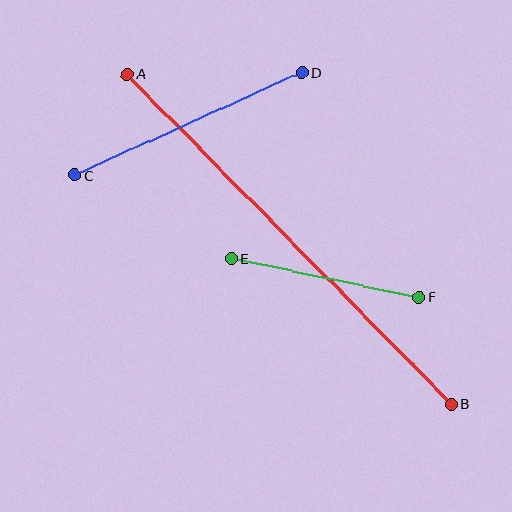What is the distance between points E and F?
The distance is approximately 192 pixels.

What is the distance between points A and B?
The distance is approximately 462 pixels.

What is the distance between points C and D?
The distance is approximately 249 pixels.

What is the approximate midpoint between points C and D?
The midpoint is at approximately (188, 124) pixels.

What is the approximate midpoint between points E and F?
The midpoint is at approximately (325, 278) pixels.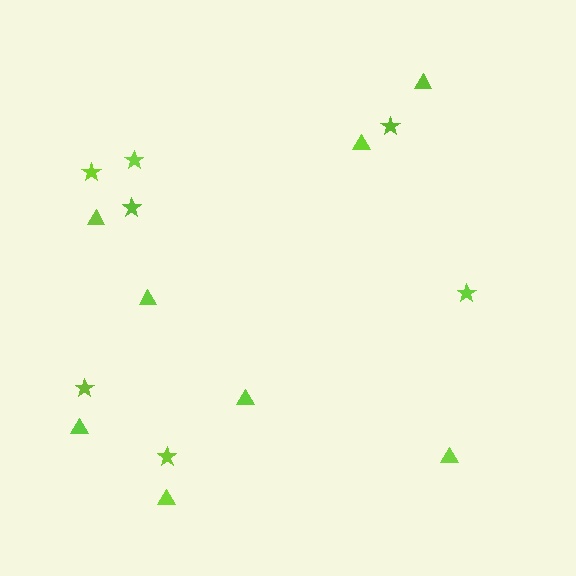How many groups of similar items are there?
There are 2 groups: one group of triangles (8) and one group of stars (7).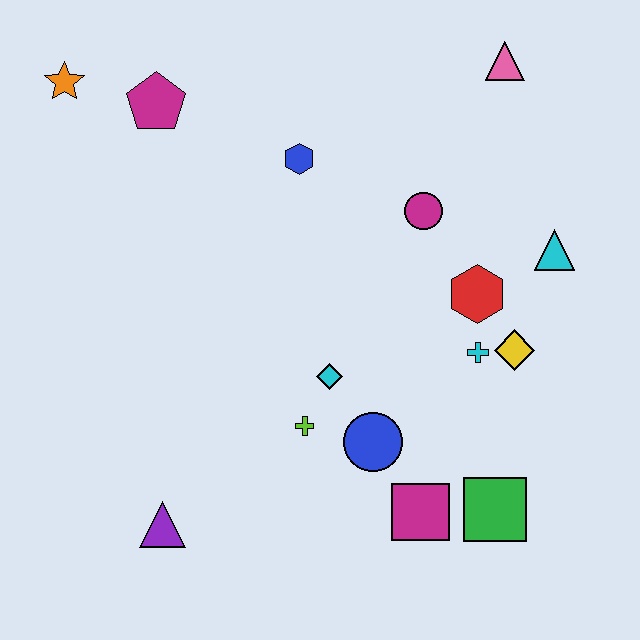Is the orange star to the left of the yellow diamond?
Yes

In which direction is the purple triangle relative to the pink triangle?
The purple triangle is below the pink triangle.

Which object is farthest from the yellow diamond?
The orange star is farthest from the yellow diamond.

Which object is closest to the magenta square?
The green square is closest to the magenta square.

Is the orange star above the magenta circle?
Yes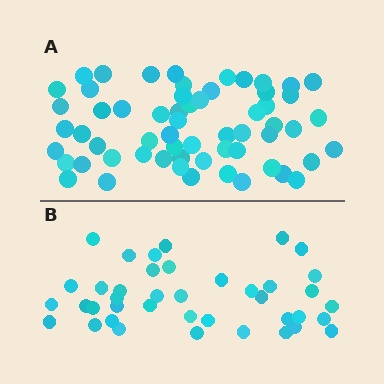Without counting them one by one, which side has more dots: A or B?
Region A (the top region) has more dots.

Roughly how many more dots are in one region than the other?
Region A has approximately 20 more dots than region B.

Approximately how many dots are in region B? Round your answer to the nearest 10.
About 40 dots.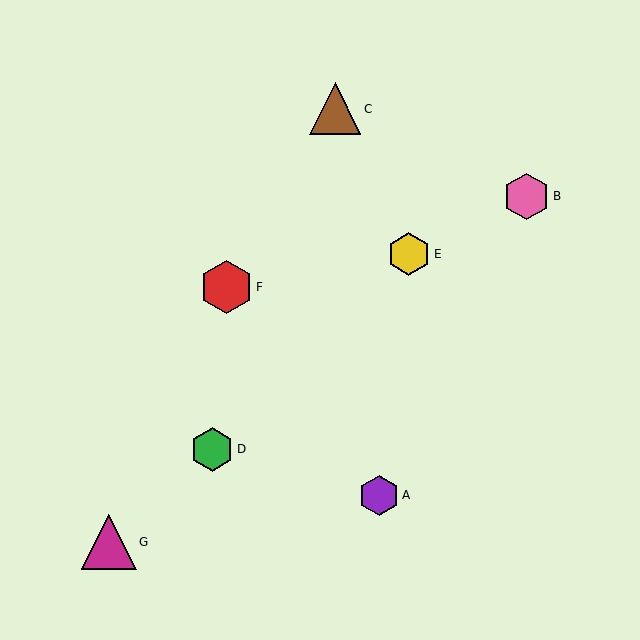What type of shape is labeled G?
Shape G is a magenta triangle.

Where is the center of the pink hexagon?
The center of the pink hexagon is at (527, 196).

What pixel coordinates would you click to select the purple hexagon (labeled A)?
Click at (379, 495) to select the purple hexagon A.